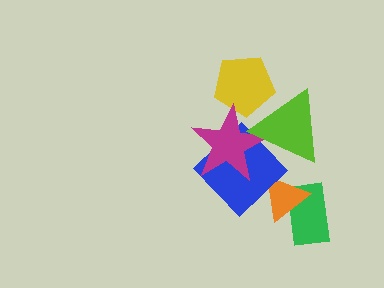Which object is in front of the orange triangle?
The blue diamond is in front of the orange triangle.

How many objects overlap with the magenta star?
3 objects overlap with the magenta star.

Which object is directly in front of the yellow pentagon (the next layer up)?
The magenta star is directly in front of the yellow pentagon.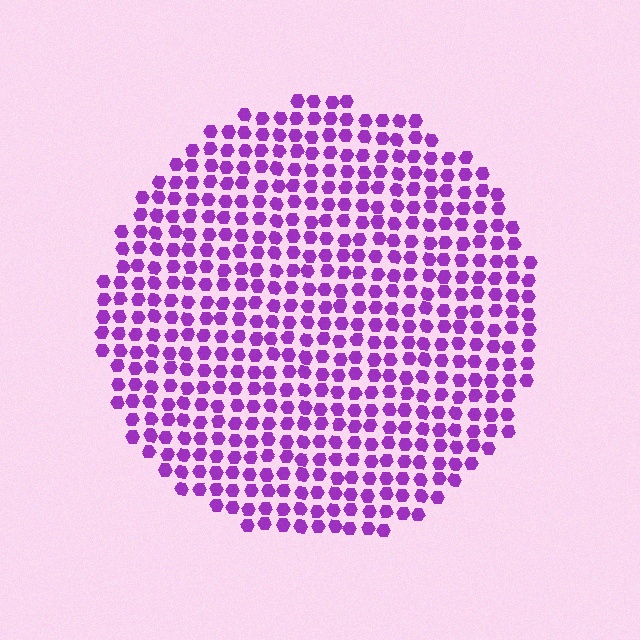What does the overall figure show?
The overall figure shows a circle.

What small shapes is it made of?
It is made of small hexagons.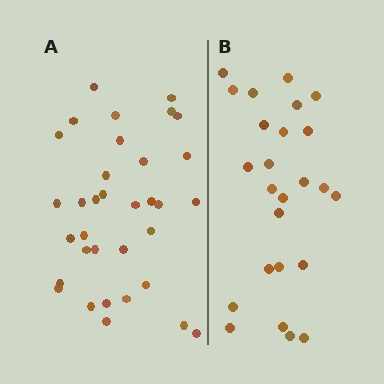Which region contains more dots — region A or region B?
Region A (the left region) has more dots.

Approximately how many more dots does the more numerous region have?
Region A has roughly 8 or so more dots than region B.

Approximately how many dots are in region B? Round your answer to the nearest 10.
About 20 dots. (The exact count is 25, which rounds to 20.)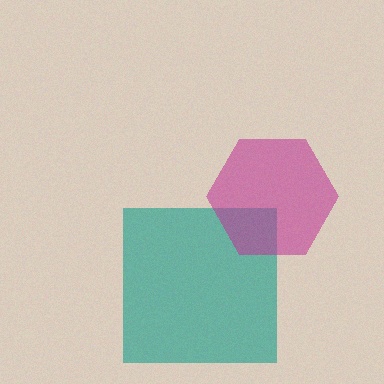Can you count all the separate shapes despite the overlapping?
Yes, there are 2 separate shapes.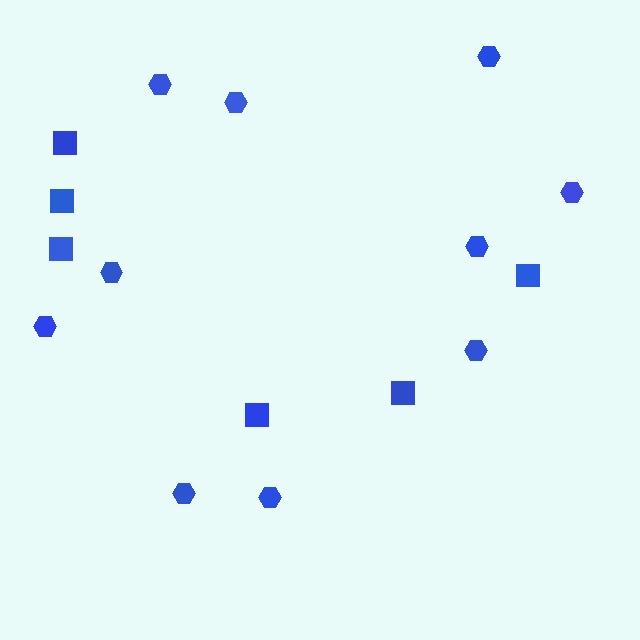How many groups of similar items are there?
There are 2 groups: one group of squares (6) and one group of hexagons (10).